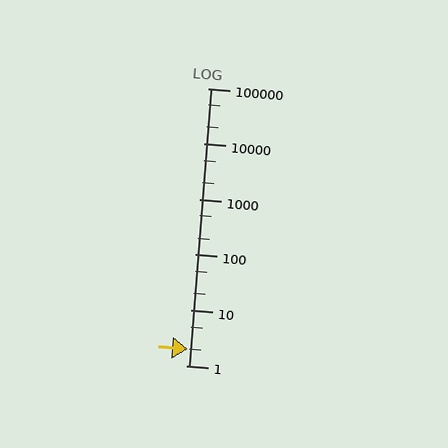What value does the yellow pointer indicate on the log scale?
The pointer indicates approximately 2.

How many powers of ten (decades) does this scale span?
The scale spans 5 decades, from 1 to 100000.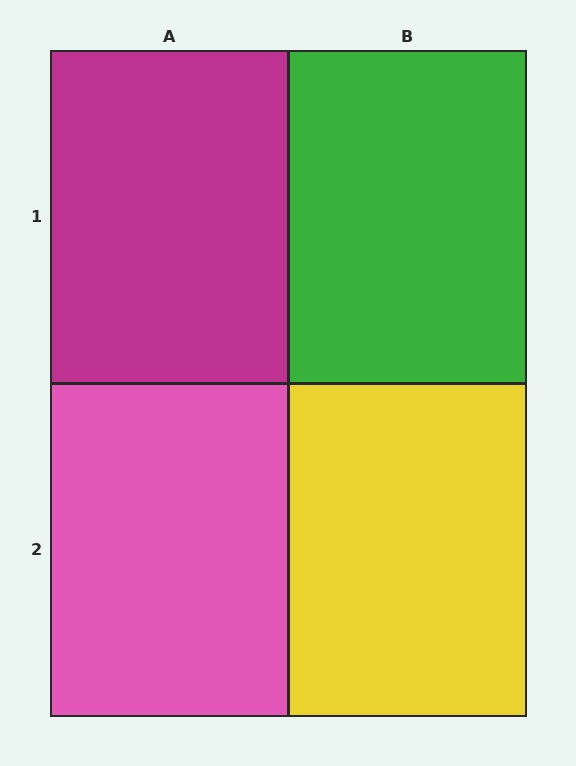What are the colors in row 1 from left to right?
Magenta, green.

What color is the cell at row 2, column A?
Pink.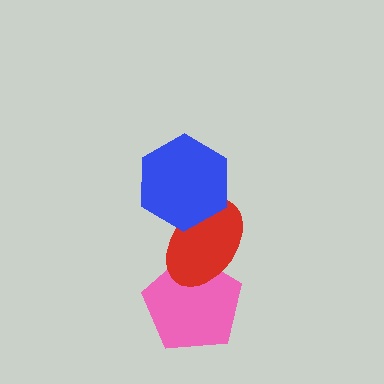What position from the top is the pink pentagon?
The pink pentagon is 3rd from the top.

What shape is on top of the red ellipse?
The blue hexagon is on top of the red ellipse.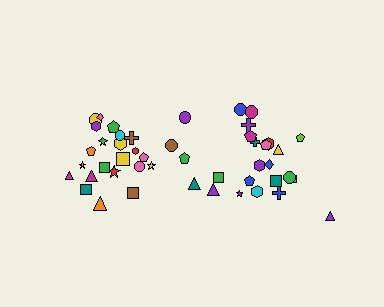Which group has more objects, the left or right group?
The left group.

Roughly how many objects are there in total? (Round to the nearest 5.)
Roughly 45 objects in total.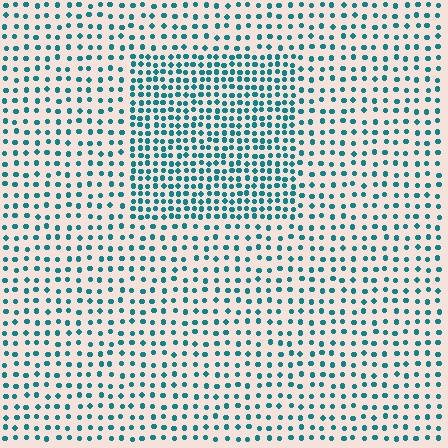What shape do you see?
I see a rectangle.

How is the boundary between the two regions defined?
The boundary is defined by a change in element density (approximately 1.9x ratio). All elements are the same color, size, and shape.